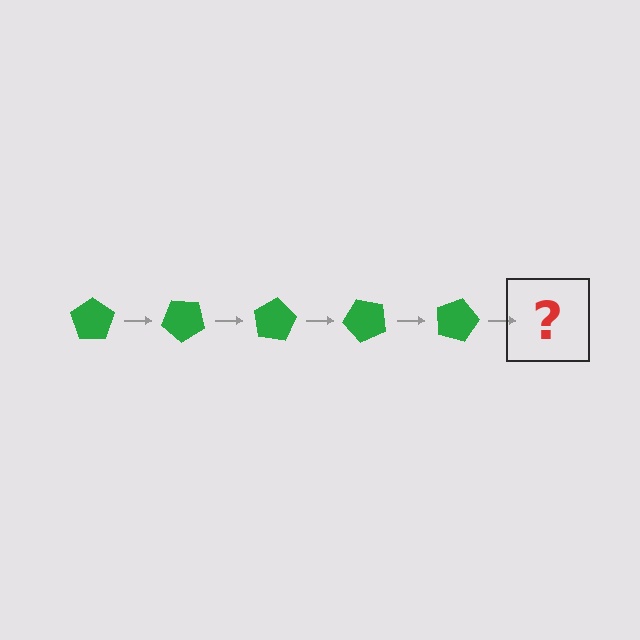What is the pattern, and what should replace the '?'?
The pattern is that the pentagon rotates 40 degrees each step. The '?' should be a green pentagon rotated 200 degrees.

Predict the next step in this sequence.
The next step is a green pentagon rotated 200 degrees.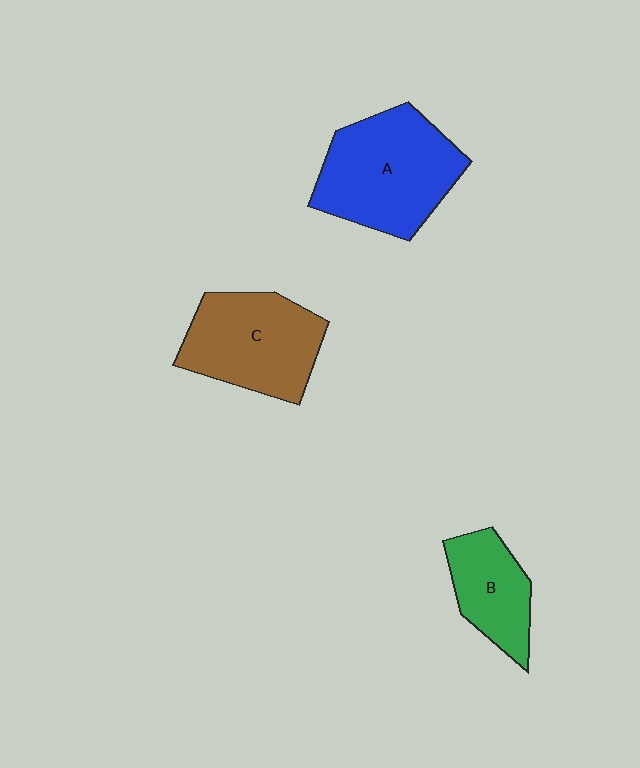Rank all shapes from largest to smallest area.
From largest to smallest: A (blue), C (brown), B (green).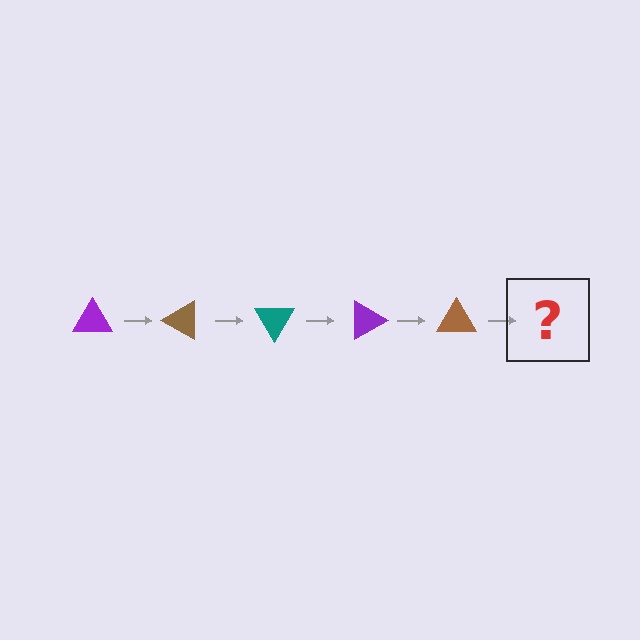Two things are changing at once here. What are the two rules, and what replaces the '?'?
The two rules are that it rotates 30 degrees each step and the color cycles through purple, brown, and teal. The '?' should be a teal triangle, rotated 150 degrees from the start.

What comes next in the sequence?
The next element should be a teal triangle, rotated 150 degrees from the start.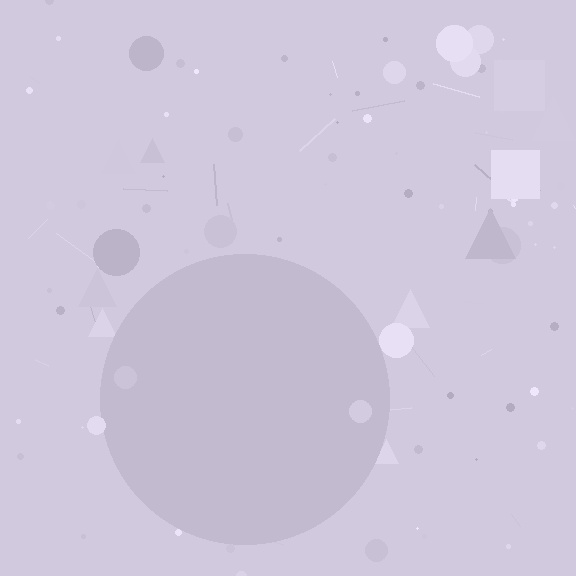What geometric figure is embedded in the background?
A circle is embedded in the background.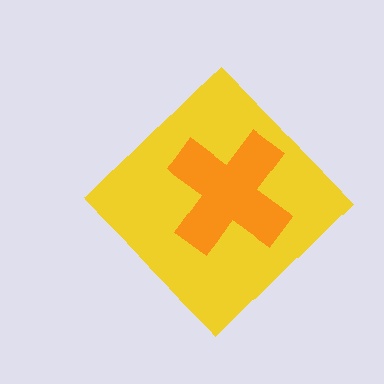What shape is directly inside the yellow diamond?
The orange cross.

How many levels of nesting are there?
2.